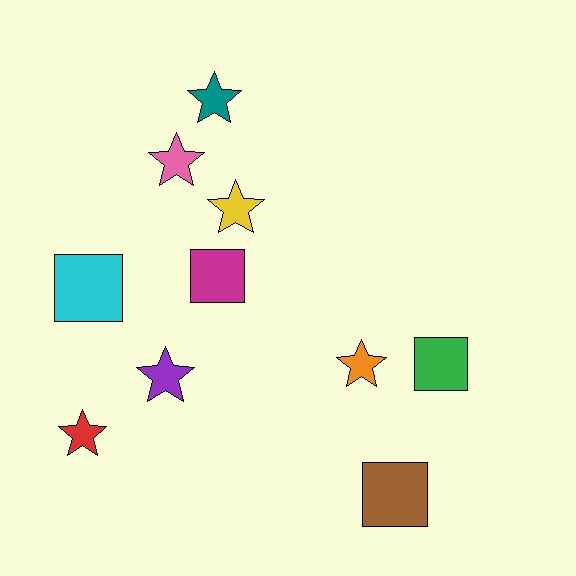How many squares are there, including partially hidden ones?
There are 4 squares.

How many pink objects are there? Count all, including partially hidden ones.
There is 1 pink object.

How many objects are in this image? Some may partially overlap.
There are 10 objects.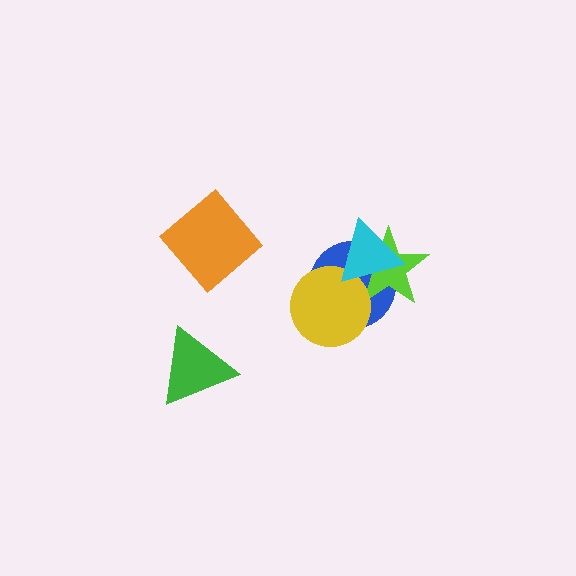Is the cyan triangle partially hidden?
No, no other shape covers it.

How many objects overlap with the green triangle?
0 objects overlap with the green triangle.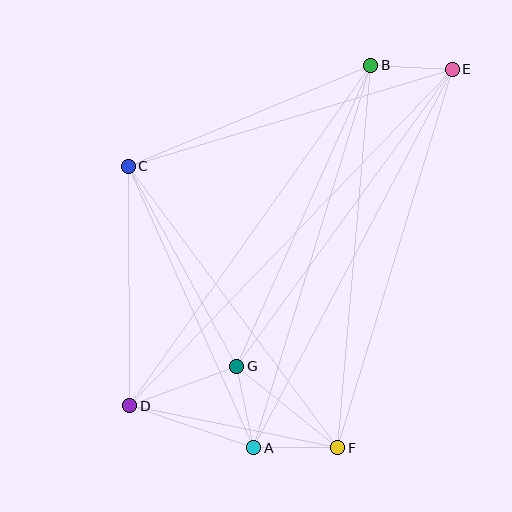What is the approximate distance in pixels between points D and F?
The distance between D and F is approximately 212 pixels.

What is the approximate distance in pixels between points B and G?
The distance between B and G is approximately 330 pixels.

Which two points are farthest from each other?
Points D and E are farthest from each other.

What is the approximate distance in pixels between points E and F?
The distance between E and F is approximately 395 pixels.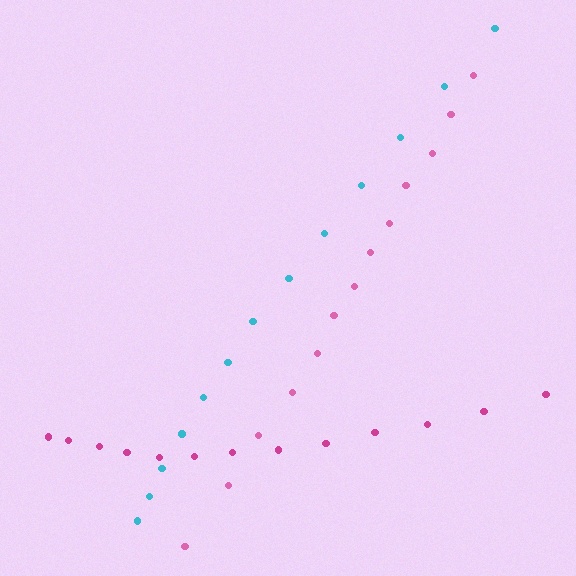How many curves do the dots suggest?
There are 3 distinct paths.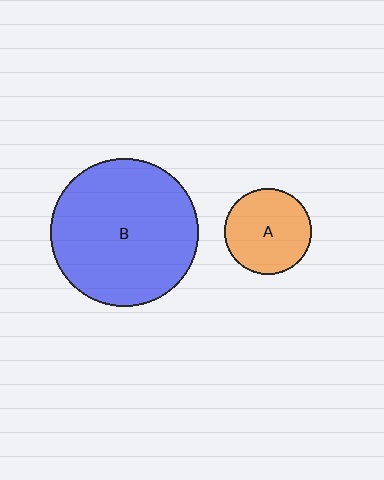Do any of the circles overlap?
No, none of the circles overlap.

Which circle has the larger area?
Circle B (blue).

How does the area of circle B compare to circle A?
Approximately 2.9 times.